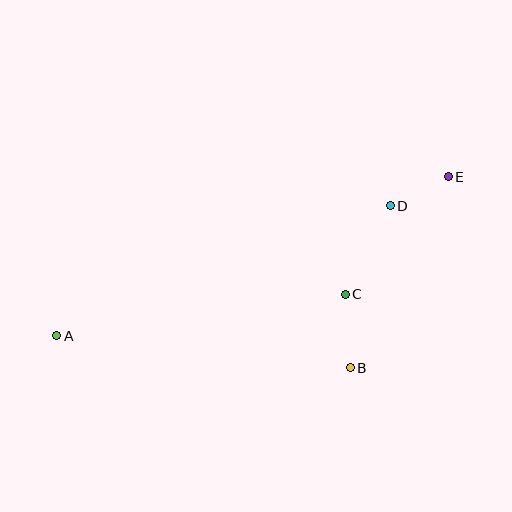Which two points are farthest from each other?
Points A and E are farthest from each other.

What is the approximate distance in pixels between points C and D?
The distance between C and D is approximately 99 pixels.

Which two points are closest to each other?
Points D and E are closest to each other.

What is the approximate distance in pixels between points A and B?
The distance between A and B is approximately 295 pixels.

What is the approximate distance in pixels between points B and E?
The distance between B and E is approximately 215 pixels.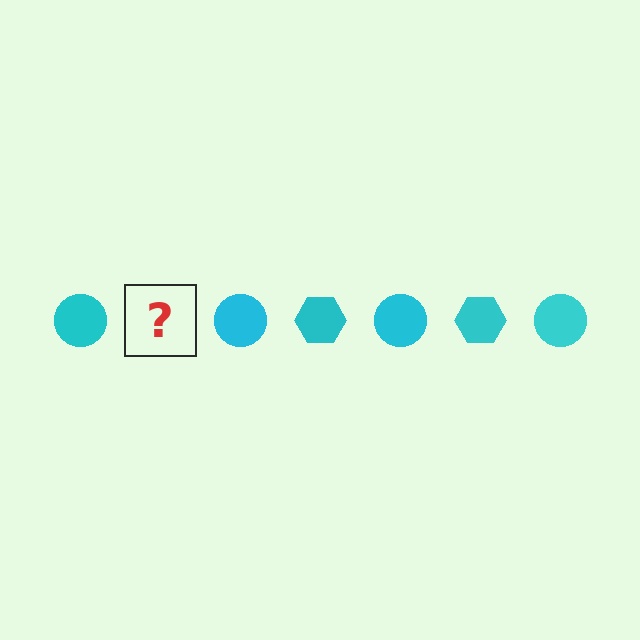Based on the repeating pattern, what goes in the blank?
The blank should be a cyan hexagon.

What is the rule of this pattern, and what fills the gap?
The rule is that the pattern cycles through circle, hexagon shapes in cyan. The gap should be filled with a cyan hexagon.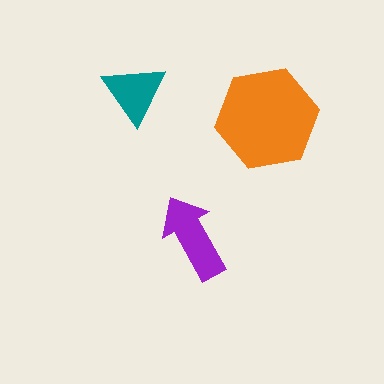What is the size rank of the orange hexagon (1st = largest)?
1st.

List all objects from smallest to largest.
The teal triangle, the purple arrow, the orange hexagon.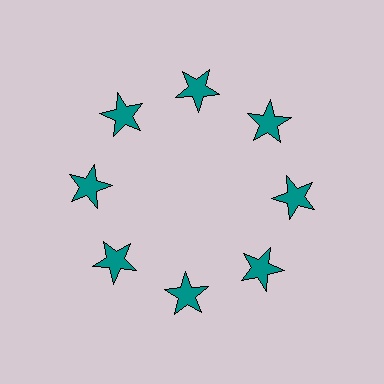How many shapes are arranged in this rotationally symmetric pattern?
There are 8 shapes, arranged in 8 groups of 1.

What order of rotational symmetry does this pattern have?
This pattern has 8-fold rotational symmetry.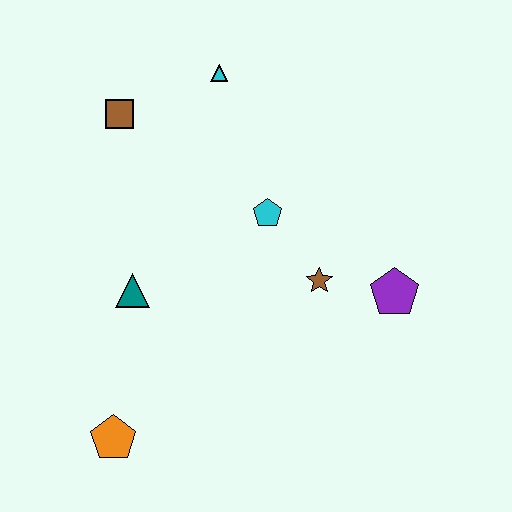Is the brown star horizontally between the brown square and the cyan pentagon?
No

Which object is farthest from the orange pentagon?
The cyan triangle is farthest from the orange pentagon.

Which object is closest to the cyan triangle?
The brown square is closest to the cyan triangle.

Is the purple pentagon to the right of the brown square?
Yes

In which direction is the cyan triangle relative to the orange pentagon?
The cyan triangle is above the orange pentagon.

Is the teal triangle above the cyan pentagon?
No